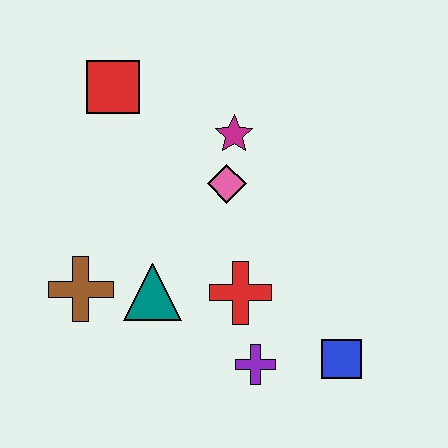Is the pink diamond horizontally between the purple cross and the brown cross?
Yes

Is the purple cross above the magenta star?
No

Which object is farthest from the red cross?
The red square is farthest from the red cross.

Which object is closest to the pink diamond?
The magenta star is closest to the pink diamond.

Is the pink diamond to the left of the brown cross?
No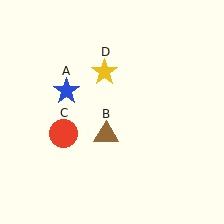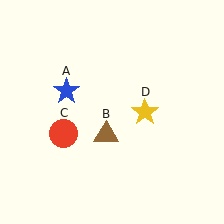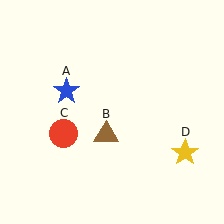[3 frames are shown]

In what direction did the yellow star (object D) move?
The yellow star (object D) moved down and to the right.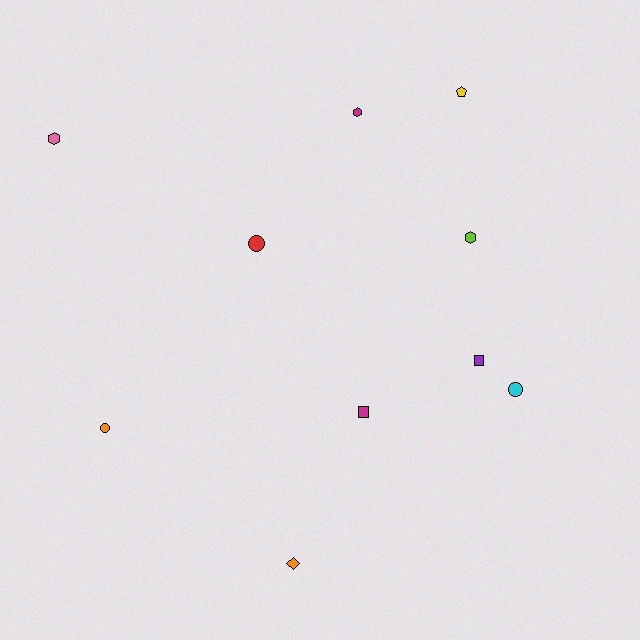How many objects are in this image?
There are 10 objects.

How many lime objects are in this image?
There is 1 lime object.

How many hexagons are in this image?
There are 3 hexagons.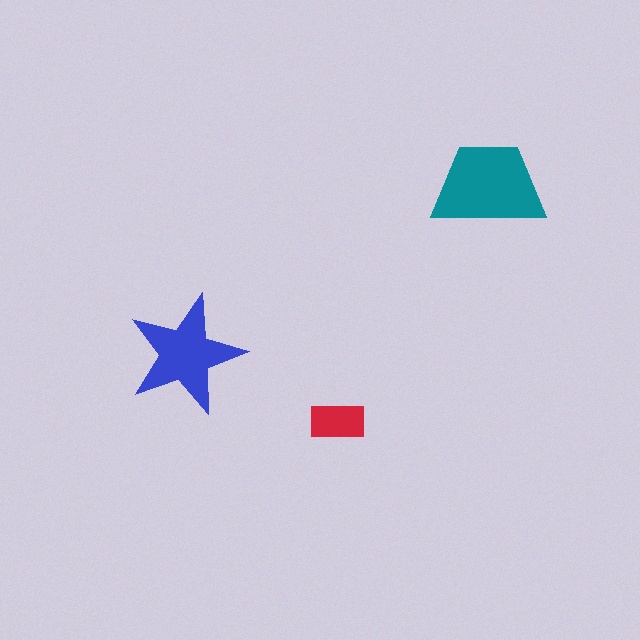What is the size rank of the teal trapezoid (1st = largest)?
1st.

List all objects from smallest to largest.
The red rectangle, the blue star, the teal trapezoid.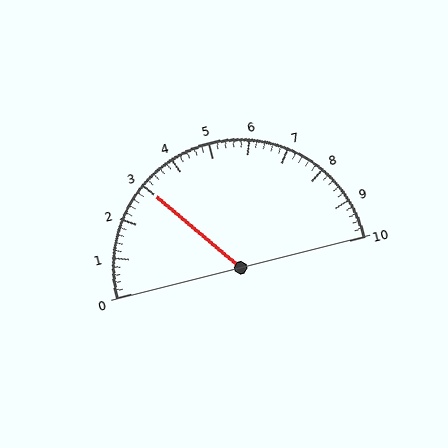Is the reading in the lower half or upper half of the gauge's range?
The reading is in the lower half of the range (0 to 10).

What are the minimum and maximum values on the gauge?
The gauge ranges from 0 to 10.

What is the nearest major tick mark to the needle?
The nearest major tick mark is 3.